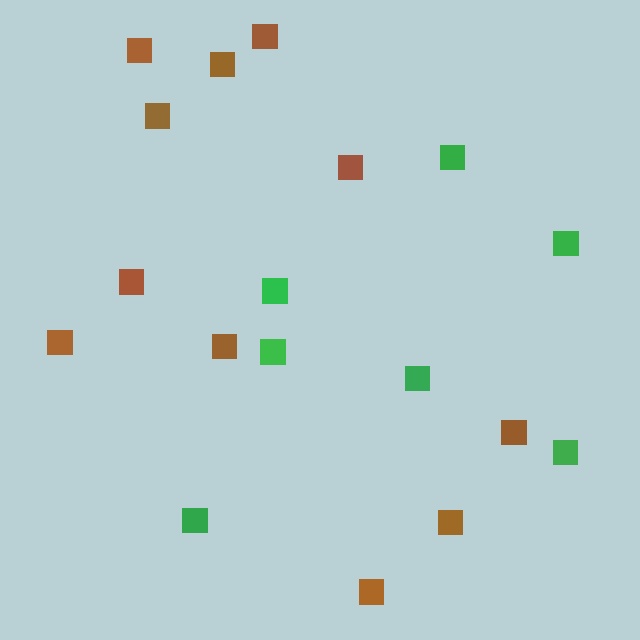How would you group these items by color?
There are 2 groups: one group of brown squares (11) and one group of green squares (7).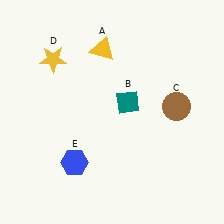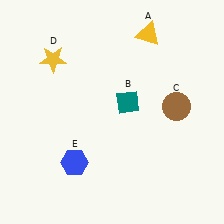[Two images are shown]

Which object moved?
The yellow triangle (A) moved right.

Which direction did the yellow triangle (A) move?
The yellow triangle (A) moved right.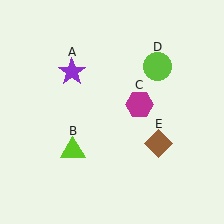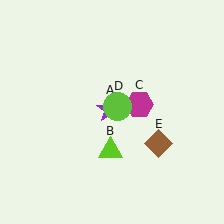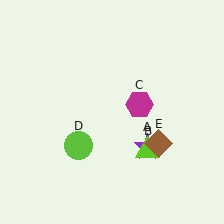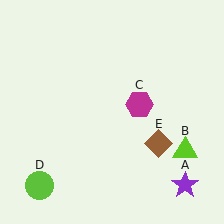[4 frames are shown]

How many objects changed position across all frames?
3 objects changed position: purple star (object A), lime triangle (object B), lime circle (object D).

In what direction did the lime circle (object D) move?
The lime circle (object D) moved down and to the left.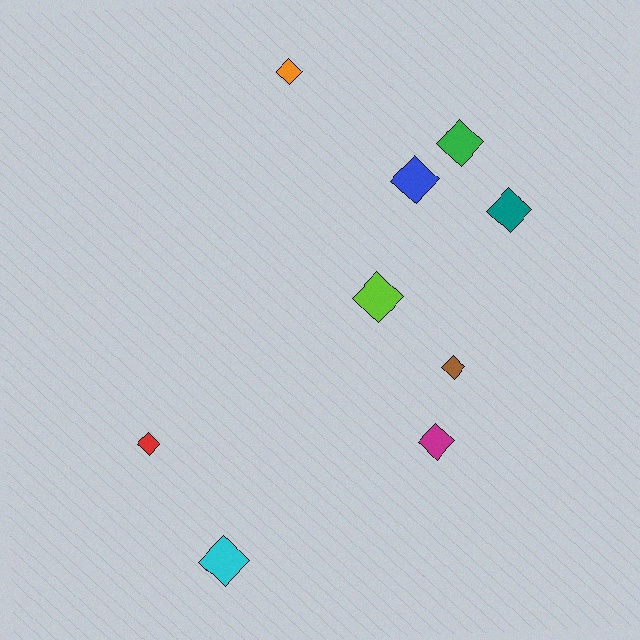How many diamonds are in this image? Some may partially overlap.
There are 9 diamonds.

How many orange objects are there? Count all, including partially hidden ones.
There is 1 orange object.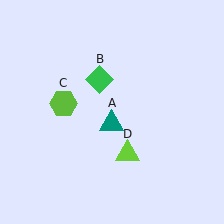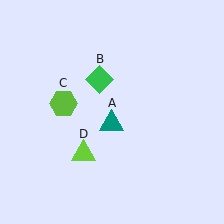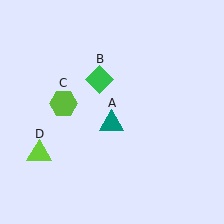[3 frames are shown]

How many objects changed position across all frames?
1 object changed position: lime triangle (object D).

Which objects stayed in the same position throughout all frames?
Teal triangle (object A) and green diamond (object B) and lime hexagon (object C) remained stationary.